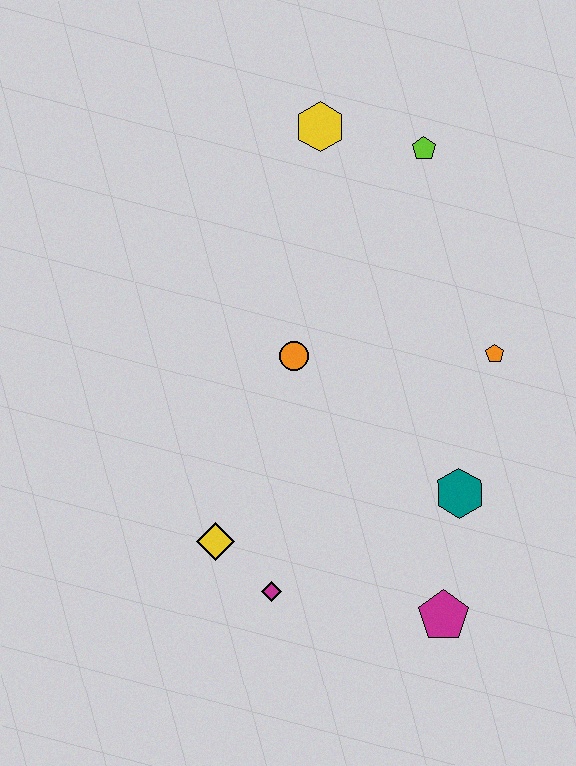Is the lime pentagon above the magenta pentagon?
Yes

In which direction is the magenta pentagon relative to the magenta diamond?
The magenta pentagon is to the right of the magenta diamond.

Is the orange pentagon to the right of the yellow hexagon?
Yes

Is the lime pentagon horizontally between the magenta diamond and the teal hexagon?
Yes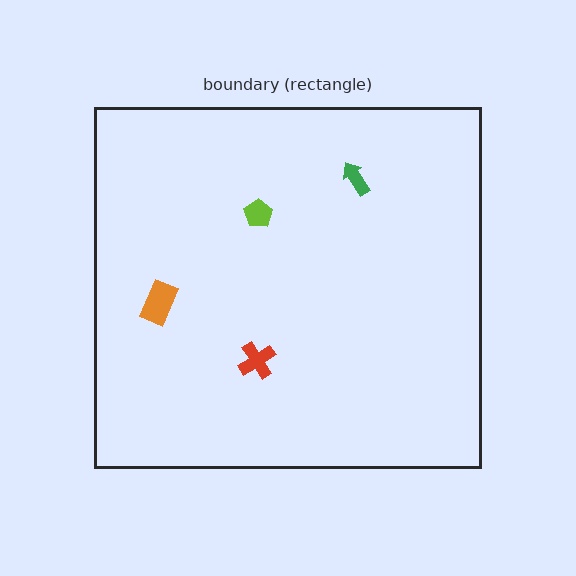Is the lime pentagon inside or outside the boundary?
Inside.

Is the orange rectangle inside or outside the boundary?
Inside.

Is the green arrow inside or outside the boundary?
Inside.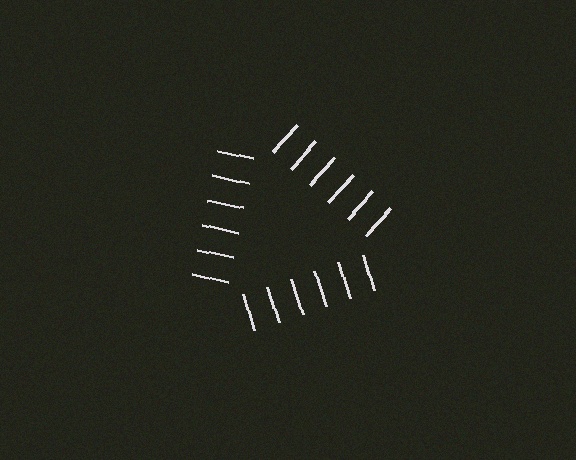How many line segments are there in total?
18 — 6 along each of the 3 edges.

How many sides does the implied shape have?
3 sides — the line-ends trace a triangle.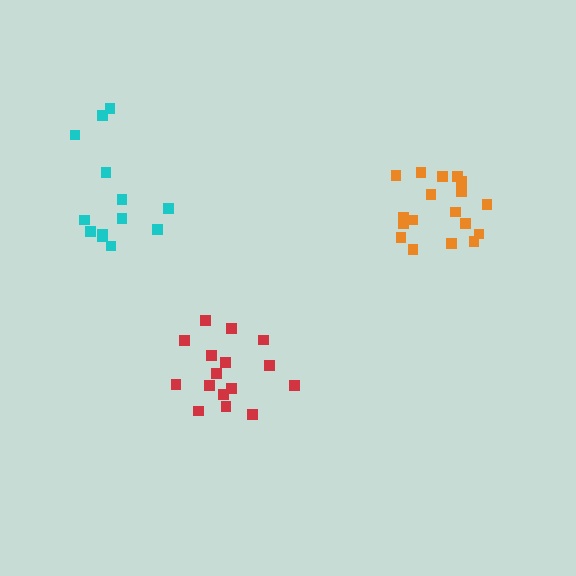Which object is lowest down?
The red cluster is bottommost.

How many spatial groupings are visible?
There are 3 spatial groupings.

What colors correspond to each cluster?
The clusters are colored: red, cyan, orange.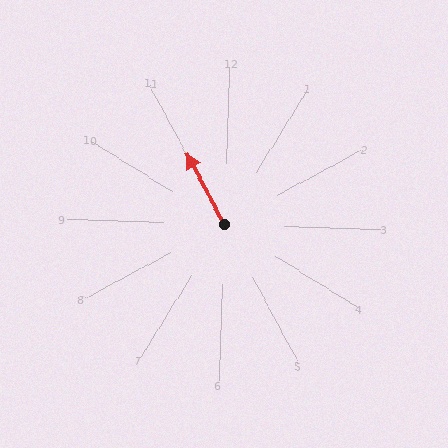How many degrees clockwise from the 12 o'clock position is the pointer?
Approximately 330 degrees.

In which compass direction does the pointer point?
Northwest.